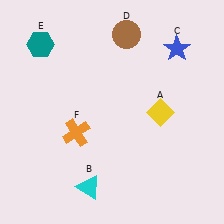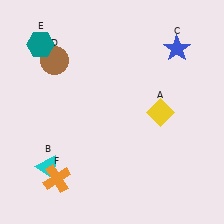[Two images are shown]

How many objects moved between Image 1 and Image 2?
3 objects moved between the two images.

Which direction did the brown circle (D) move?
The brown circle (D) moved left.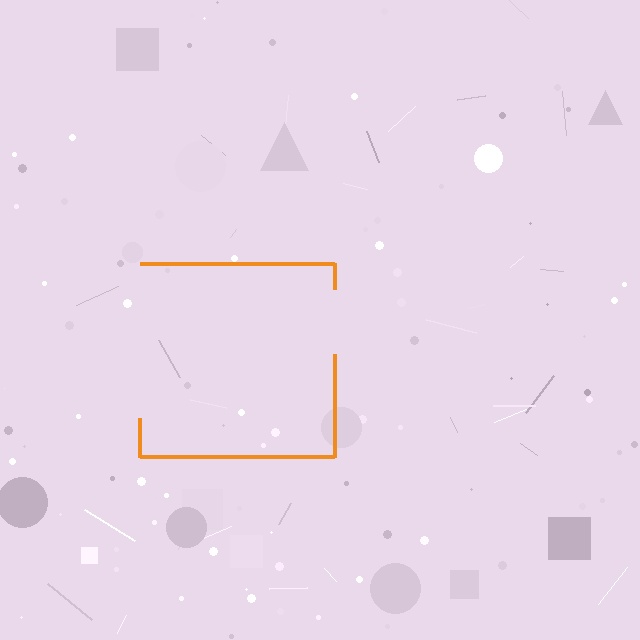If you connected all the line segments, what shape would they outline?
They would outline a square.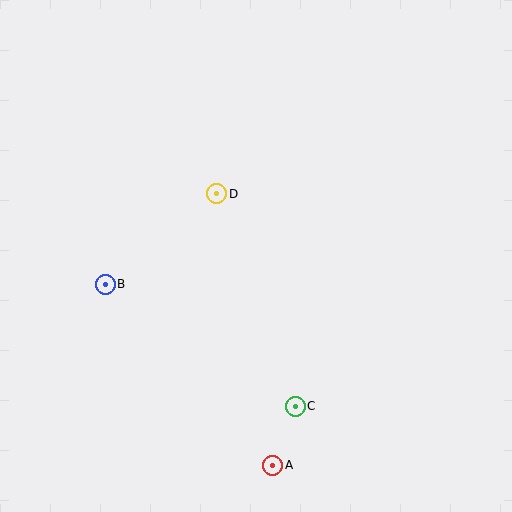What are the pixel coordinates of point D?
Point D is at (217, 194).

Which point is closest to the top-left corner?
Point D is closest to the top-left corner.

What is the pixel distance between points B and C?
The distance between B and C is 226 pixels.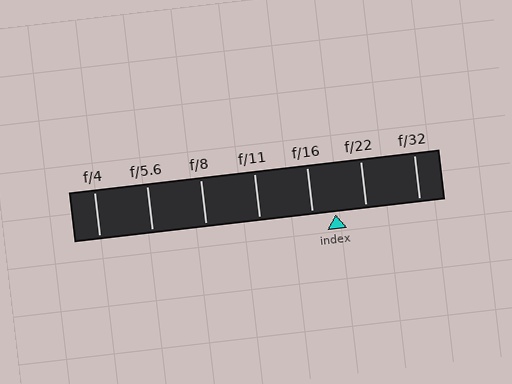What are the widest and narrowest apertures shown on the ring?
The widest aperture shown is f/4 and the narrowest is f/32.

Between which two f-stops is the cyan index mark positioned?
The index mark is between f/16 and f/22.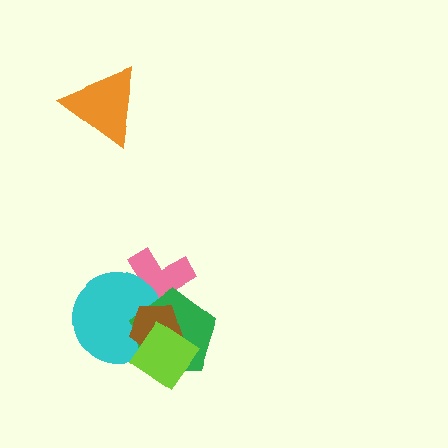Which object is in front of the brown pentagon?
The lime diamond is in front of the brown pentagon.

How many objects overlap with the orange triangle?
0 objects overlap with the orange triangle.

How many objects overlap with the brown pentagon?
4 objects overlap with the brown pentagon.